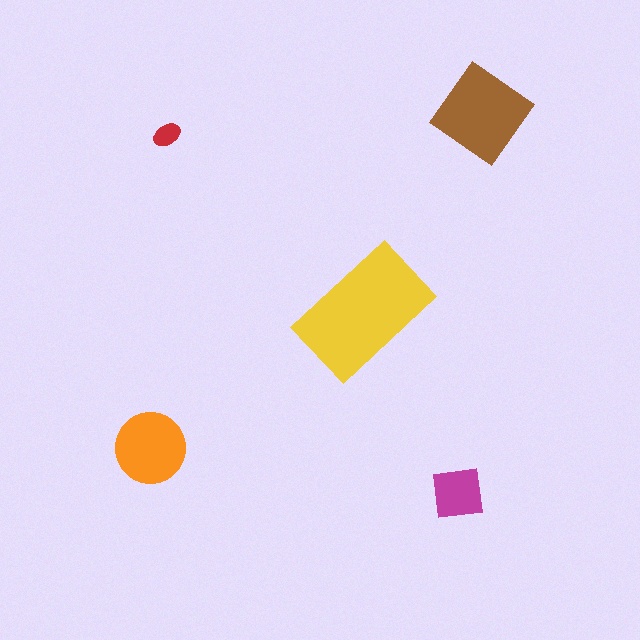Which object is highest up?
The brown diamond is topmost.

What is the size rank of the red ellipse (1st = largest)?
5th.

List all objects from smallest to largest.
The red ellipse, the magenta square, the orange circle, the brown diamond, the yellow rectangle.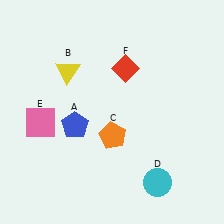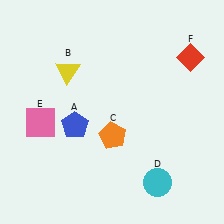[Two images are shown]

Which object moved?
The red diamond (F) moved right.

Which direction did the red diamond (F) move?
The red diamond (F) moved right.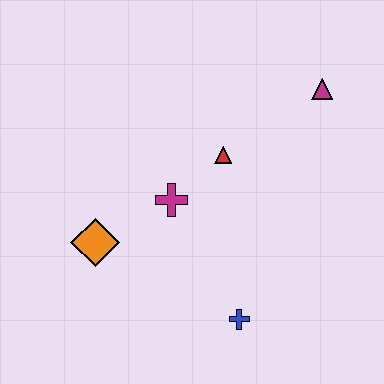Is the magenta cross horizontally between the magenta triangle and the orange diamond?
Yes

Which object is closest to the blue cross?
The magenta cross is closest to the blue cross.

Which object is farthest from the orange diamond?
The magenta triangle is farthest from the orange diamond.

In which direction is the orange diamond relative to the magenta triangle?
The orange diamond is to the left of the magenta triangle.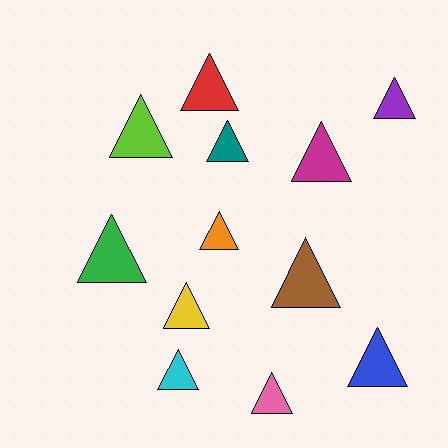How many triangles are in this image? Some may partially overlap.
There are 12 triangles.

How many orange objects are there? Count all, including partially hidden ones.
There is 1 orange object.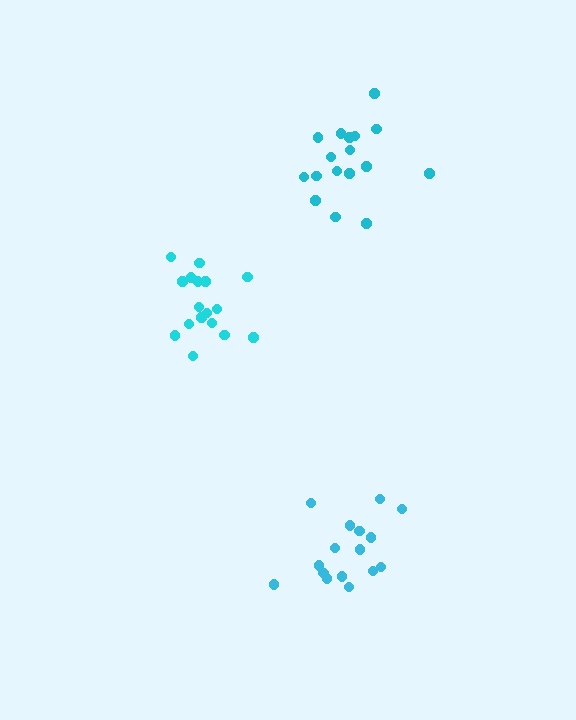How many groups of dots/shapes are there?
There are 3 groups.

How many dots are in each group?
Group 1: 16 dots, Group 2: 17 dots, Group 3: 17 dots (50 total).